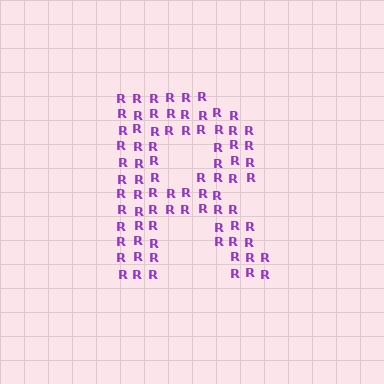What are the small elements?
The small elements are letter R's.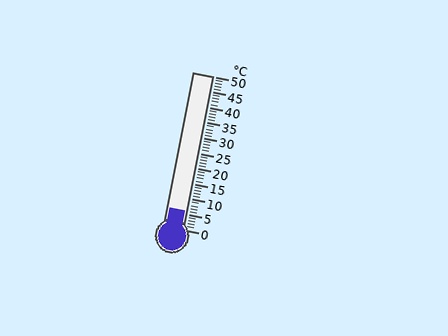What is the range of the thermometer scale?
The thermometer scale ranges from 0°C to 50°C.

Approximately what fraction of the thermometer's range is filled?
The thermometer is filled to approximately 10% of its range.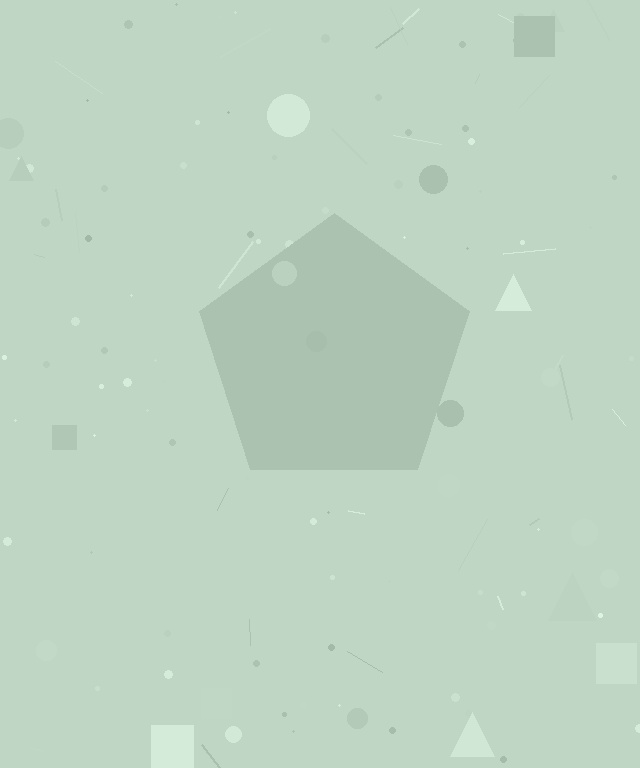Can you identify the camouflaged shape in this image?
The camouflaged shape is a pentagon.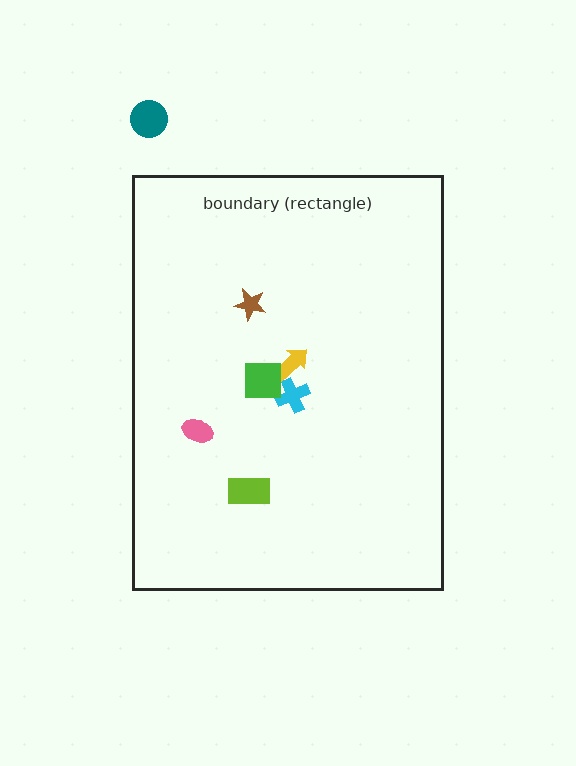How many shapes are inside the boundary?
6 inside, 1 outside.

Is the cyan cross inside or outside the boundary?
Inside.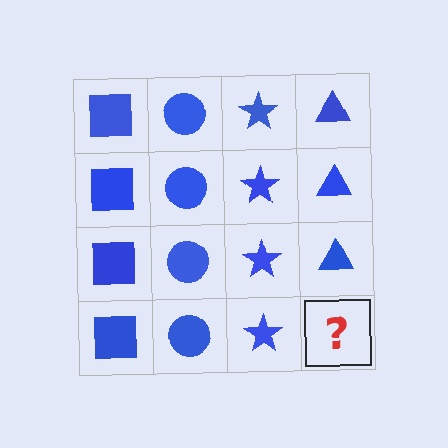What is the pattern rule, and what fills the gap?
The rule is that each column has a consistent shape. The gap should be filled with a blue triangle.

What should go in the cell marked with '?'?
The missing cell should contain a blue triangle.